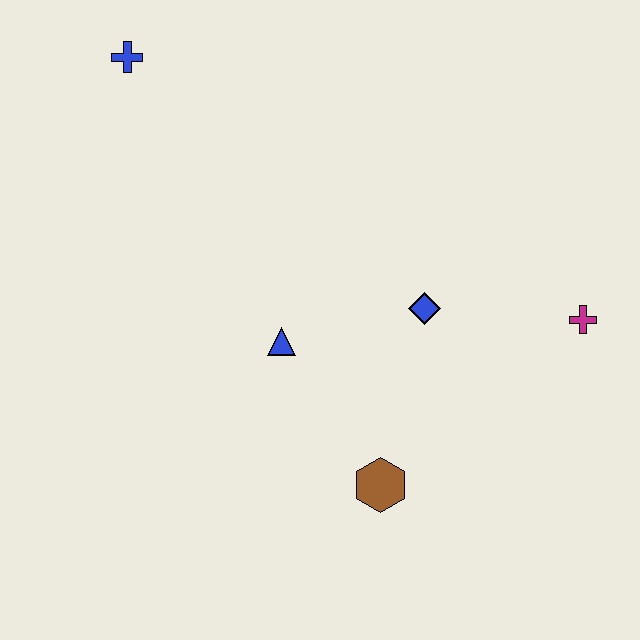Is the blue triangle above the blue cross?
No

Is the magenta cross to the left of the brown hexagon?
No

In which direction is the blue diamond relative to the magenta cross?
The blue diamond is to the left of the magenta cross.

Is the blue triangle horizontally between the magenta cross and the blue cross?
Yes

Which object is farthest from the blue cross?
The magenta cross is farthest from the blue cross.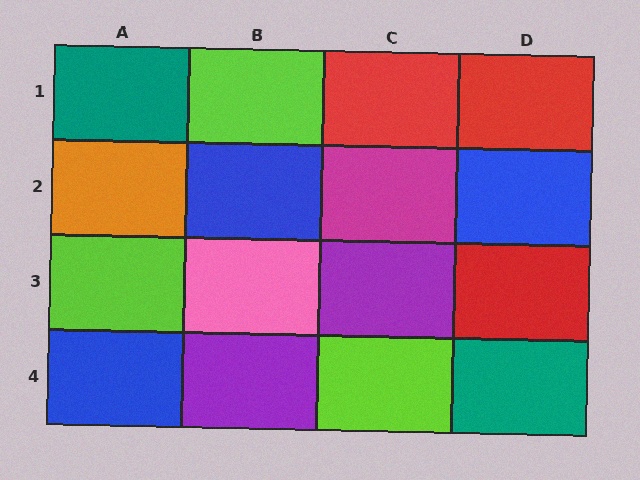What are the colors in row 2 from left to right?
Orange, blue, magenta, blue.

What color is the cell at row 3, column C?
Purple.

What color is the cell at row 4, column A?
Blue.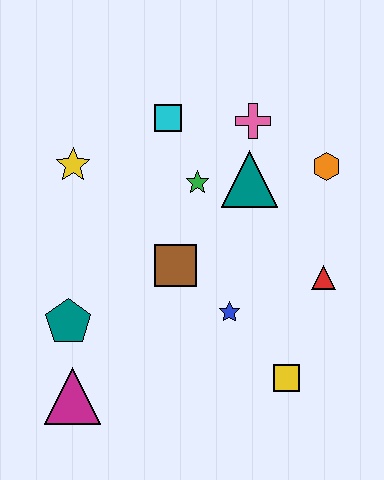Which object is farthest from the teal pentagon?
The orange hexagon is farthest from the teal pentagon.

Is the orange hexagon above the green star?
Yes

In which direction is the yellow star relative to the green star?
The yellow star is to the left of the green star.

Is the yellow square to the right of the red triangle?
No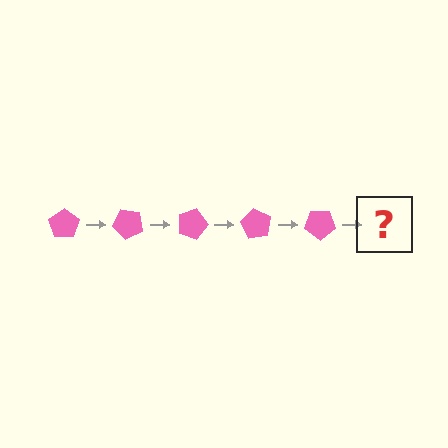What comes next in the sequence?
The next element should be a pink pentagon rotated 225 degrees.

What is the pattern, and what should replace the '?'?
The pattern is that the pentagon rotates 45 degrees each step. The '?' should be a pink pentagon rotated 225 degrees.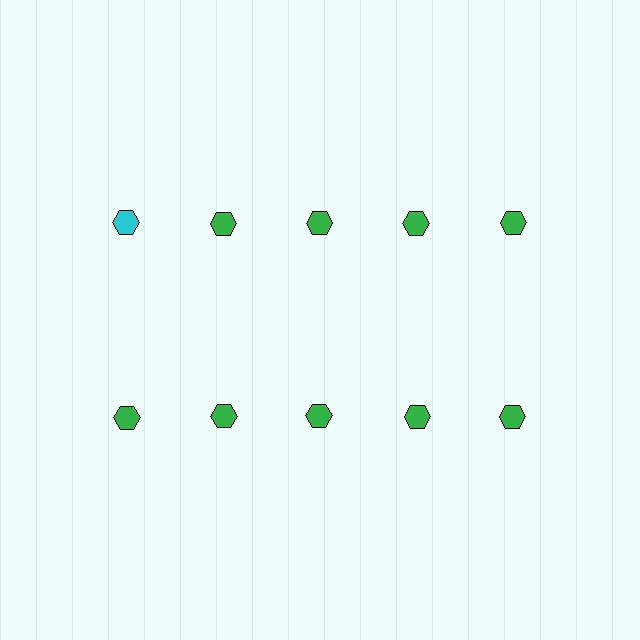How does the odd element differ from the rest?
It has a different color: cyan instead of green.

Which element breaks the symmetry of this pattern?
The cyan hexagon in the top row, leftmost column breaks the symmetry. All other shapes are green hexagons.